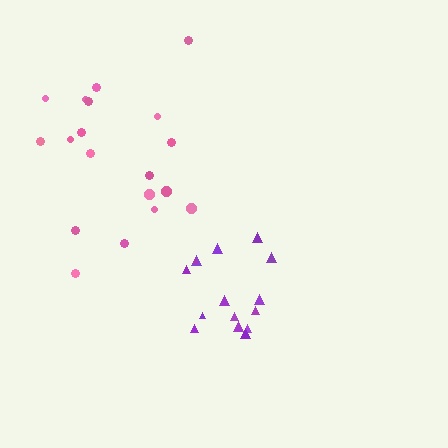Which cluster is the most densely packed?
Purple.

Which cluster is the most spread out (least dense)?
Pink.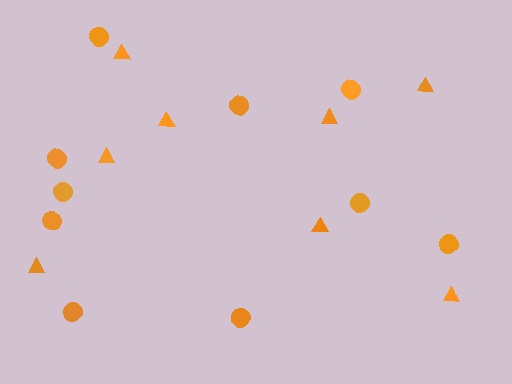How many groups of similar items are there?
There are 2 groups: one group of triangles (8) and one group of circles (10).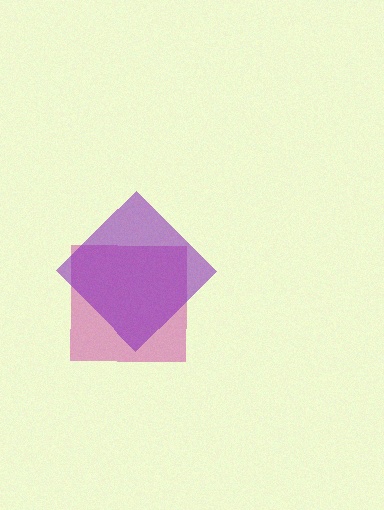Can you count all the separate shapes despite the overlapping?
Yes, there are 2 separate shapes.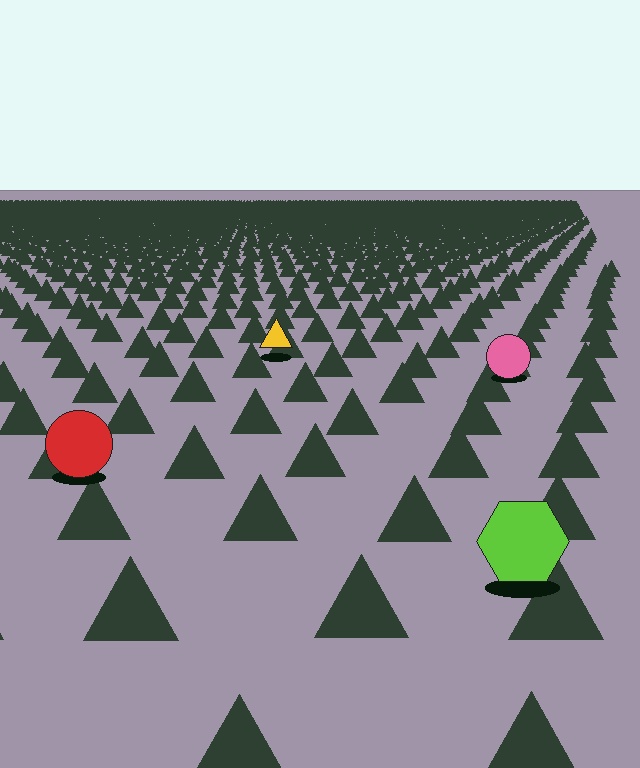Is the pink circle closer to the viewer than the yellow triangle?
Yes. The pink circle is closer — you can tell from the texture gradient: the ground texture is coarser near it.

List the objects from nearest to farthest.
From nearest to farthest: the lime hexagon, the red circle, the pink circle, the yellow triangle.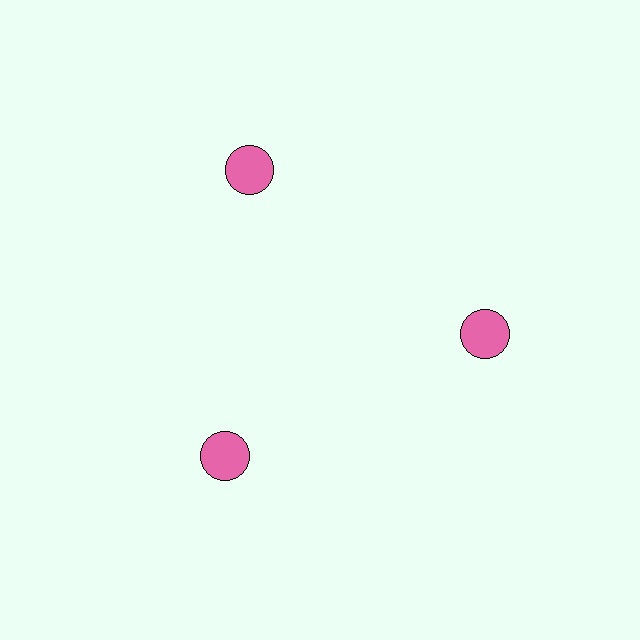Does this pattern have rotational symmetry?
Yes, this pattern has 3-fold rotational symmetry. It looks the same after rotating 120 degrees around the center.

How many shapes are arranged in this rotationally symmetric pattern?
There are 3 shapes, arranged in 3 groups of 1.